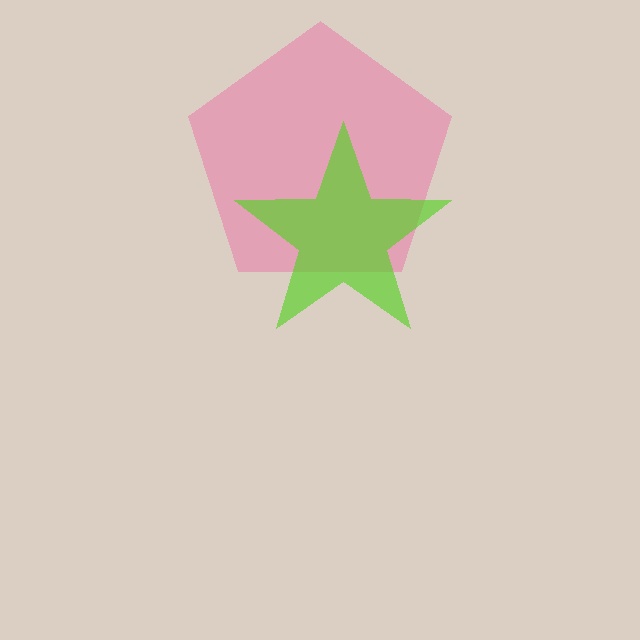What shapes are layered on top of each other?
The layered shapes are: a pink pentagon, a lime star.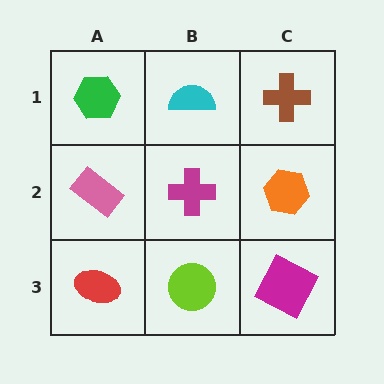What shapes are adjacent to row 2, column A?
A green hexagon (row 1, column A), a red ellipse (row 3, column A), a magenta cross (row 2, column B).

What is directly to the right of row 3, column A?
A lime circle.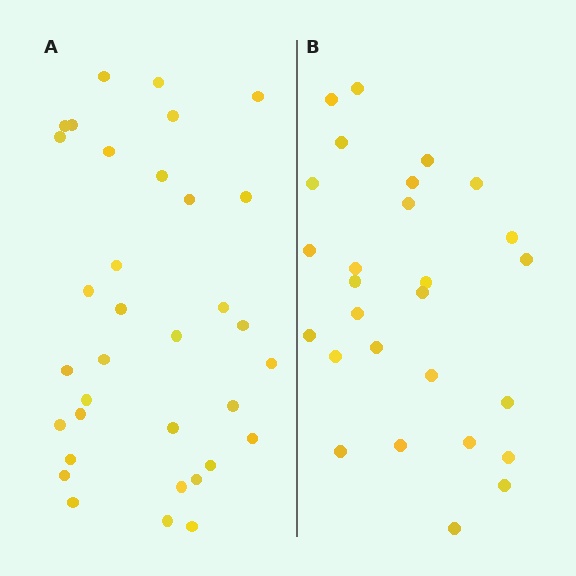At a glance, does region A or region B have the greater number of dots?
Region A (the left region) has more dots.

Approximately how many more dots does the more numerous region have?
Region A has roughly 8 or so more dots than region B.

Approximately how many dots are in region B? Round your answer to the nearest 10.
About 30 dots. (The exact count is 27, which rounds to 30.)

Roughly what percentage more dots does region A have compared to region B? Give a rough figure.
About 25% more.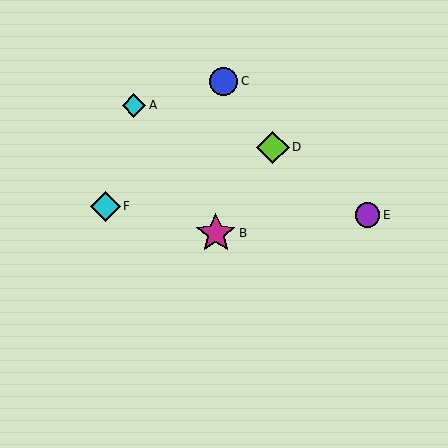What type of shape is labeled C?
Shape C is a blue circle.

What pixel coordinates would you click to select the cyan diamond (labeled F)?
Click at (105, 206) to select the cyan diamond F.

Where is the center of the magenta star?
The center of the magenta star is at (216, 233).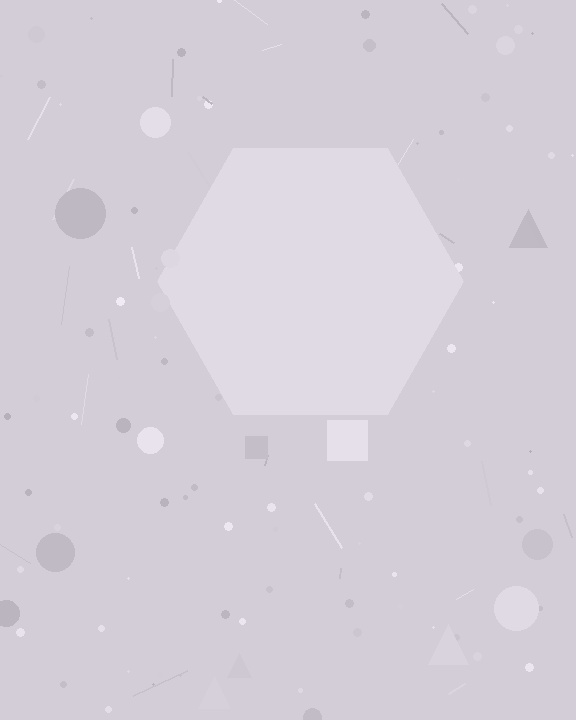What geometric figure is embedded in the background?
A hexagon is embedded in the background.